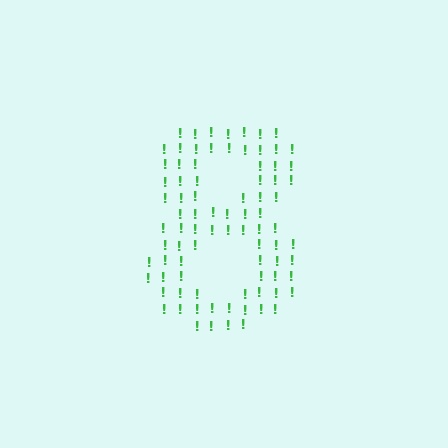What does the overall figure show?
The overall figure shows the digit 8.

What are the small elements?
The small elements are exclamation marks.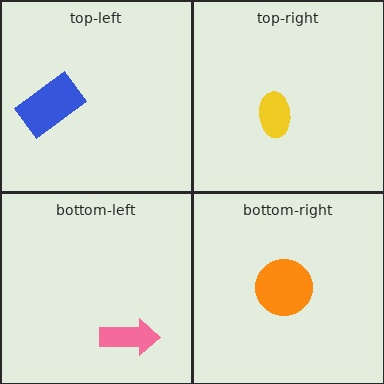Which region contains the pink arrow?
The bottom-left region.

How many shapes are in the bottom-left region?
1.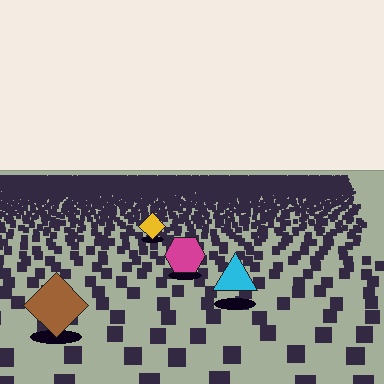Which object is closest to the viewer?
The brown diamond is closest. The texture marks near it are larger and more spread out.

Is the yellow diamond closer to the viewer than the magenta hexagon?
No. The magenta hexagon is closer — you can tell from the texture gradient: the ground texture is coarser near it.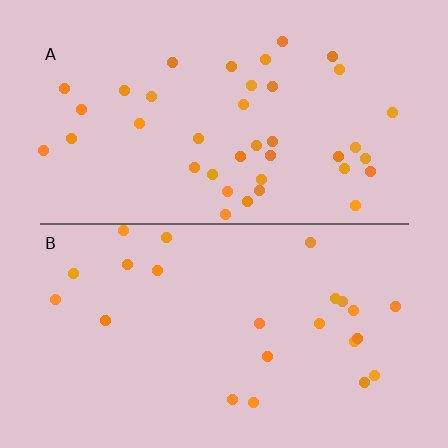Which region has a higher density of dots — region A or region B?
A (the top).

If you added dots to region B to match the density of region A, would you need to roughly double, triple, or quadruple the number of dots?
Approximately double.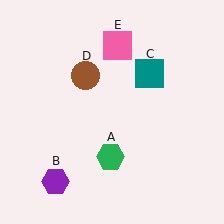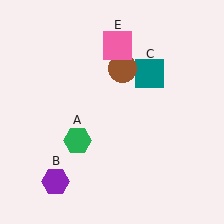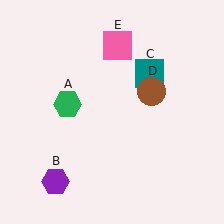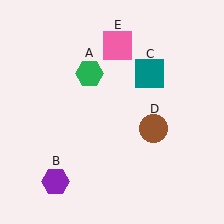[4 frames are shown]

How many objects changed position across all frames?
2 objects changed position: green hexagon (object A), brown circle (object D).